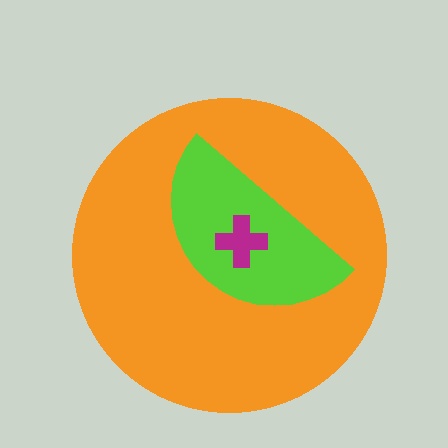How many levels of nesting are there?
3.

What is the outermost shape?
The orange circle.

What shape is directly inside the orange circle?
The lime semicircle.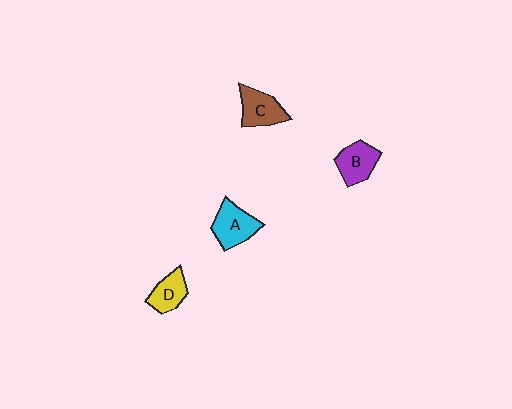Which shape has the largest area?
Shape A (cyan).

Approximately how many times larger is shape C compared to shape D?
Approximately 1.2 times.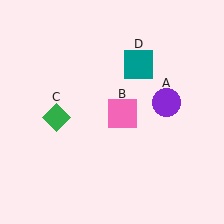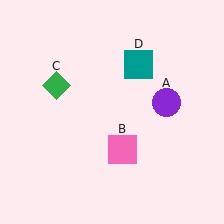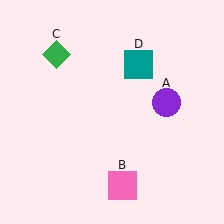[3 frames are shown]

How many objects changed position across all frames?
2 objects changed position: pink square (object B), green diamond (object C).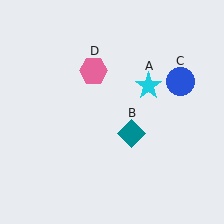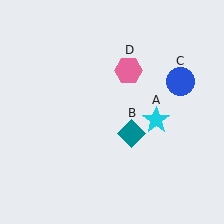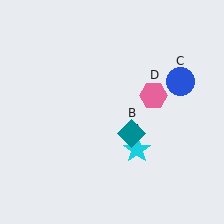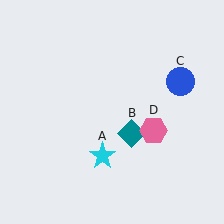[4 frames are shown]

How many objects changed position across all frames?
2 objects changed position: cyan star (object A), pink hexagon (object D).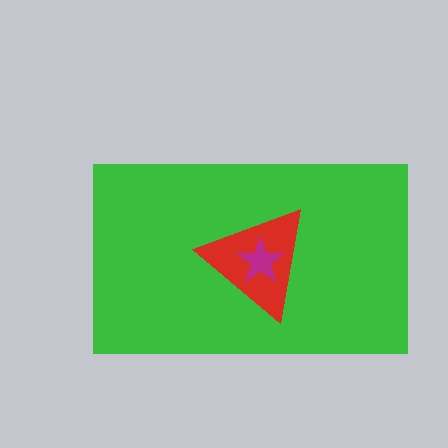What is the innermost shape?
The magenta star.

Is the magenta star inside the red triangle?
Yes.